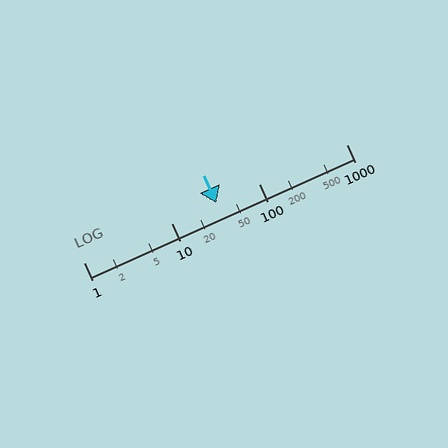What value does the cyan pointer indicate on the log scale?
The pointer indicates approximately 33.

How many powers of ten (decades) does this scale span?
The scale spans 3 decades, from 1 to 1000.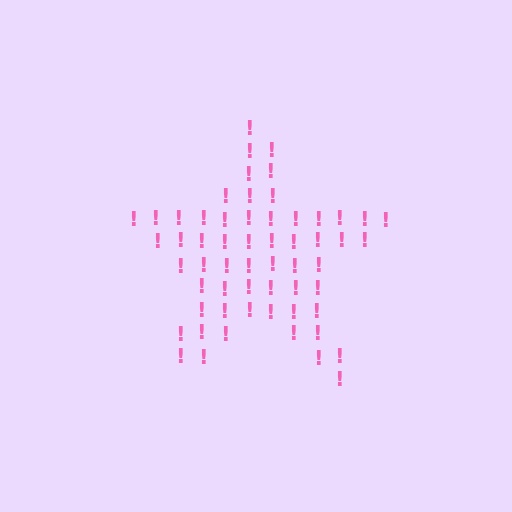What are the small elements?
The small elements are exclamation marks.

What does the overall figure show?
The overall figure shows a star.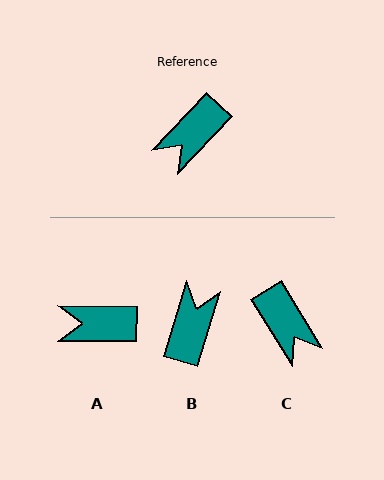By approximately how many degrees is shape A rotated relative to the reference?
Approximately 47 degrees clockwise.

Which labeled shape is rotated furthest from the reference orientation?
B, about 154 degrees away.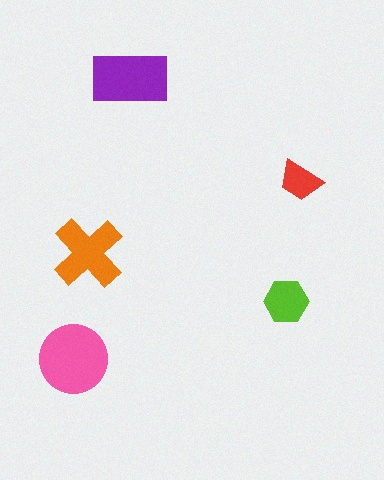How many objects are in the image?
There are 5 objects in the image.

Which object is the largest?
The pink circle.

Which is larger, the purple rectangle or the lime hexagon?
The purple rectangle.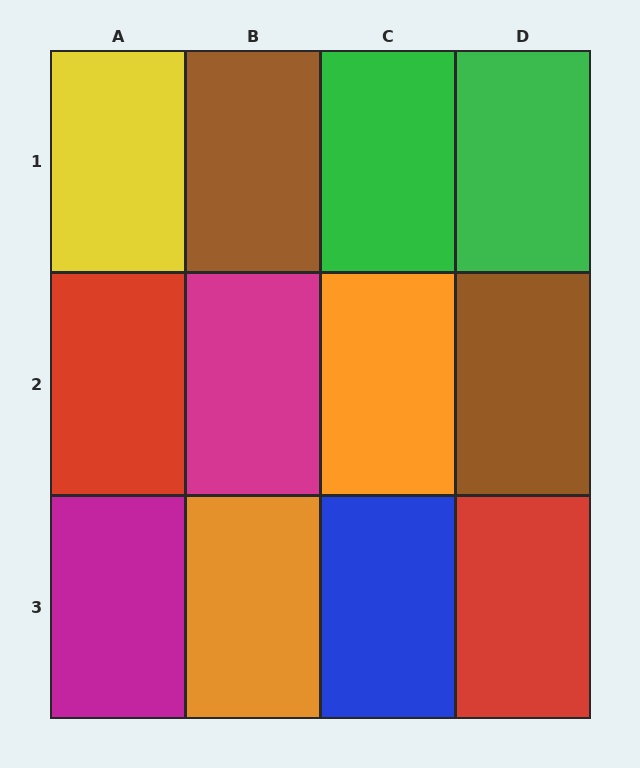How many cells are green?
2 cells are green.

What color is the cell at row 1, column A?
Yellow.